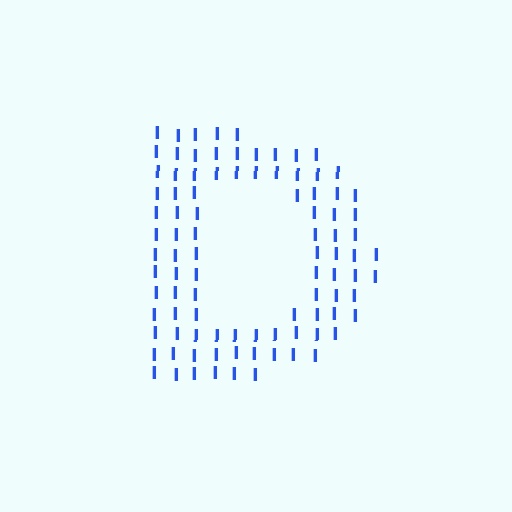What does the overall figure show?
The overall figure shows the letter D.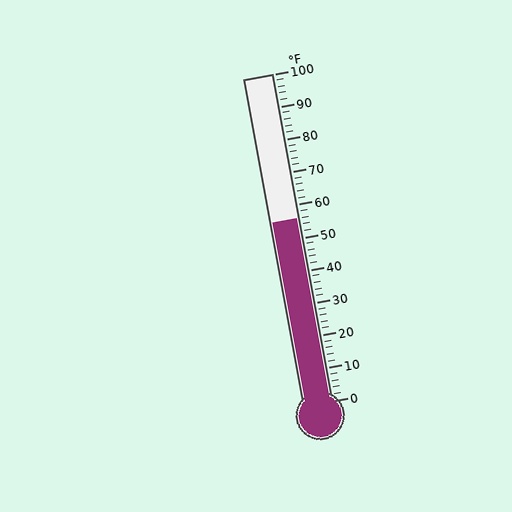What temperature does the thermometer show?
The thermometer shows approximately 56°F.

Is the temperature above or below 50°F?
The temperature is above 50°F.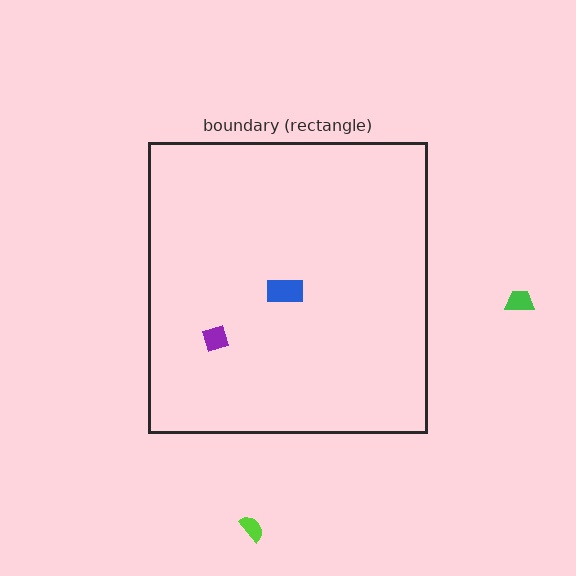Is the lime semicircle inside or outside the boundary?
Outside.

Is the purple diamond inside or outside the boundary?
Inside.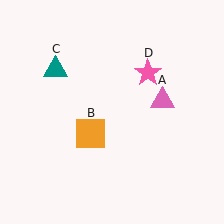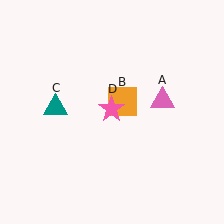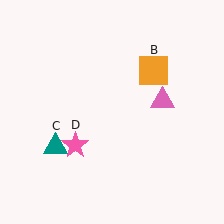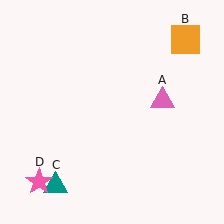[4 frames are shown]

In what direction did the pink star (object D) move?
The pink star (object D) moved down and to the left.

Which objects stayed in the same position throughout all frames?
Pink triangle (object A) remained stationary.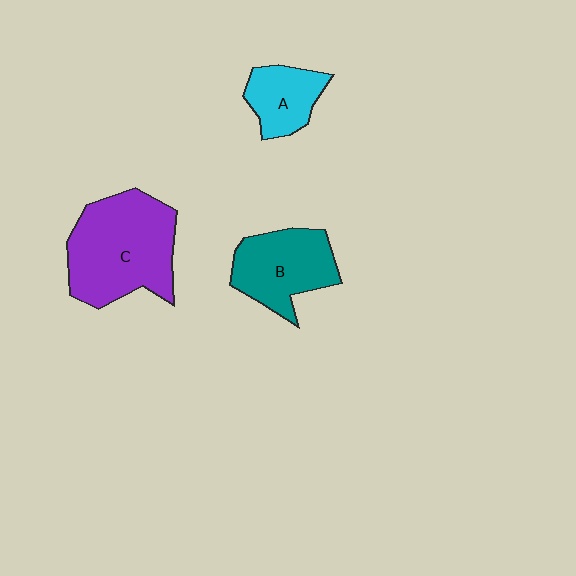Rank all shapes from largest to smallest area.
From largest to smallest: C (purple), B (teal), A (cyan).